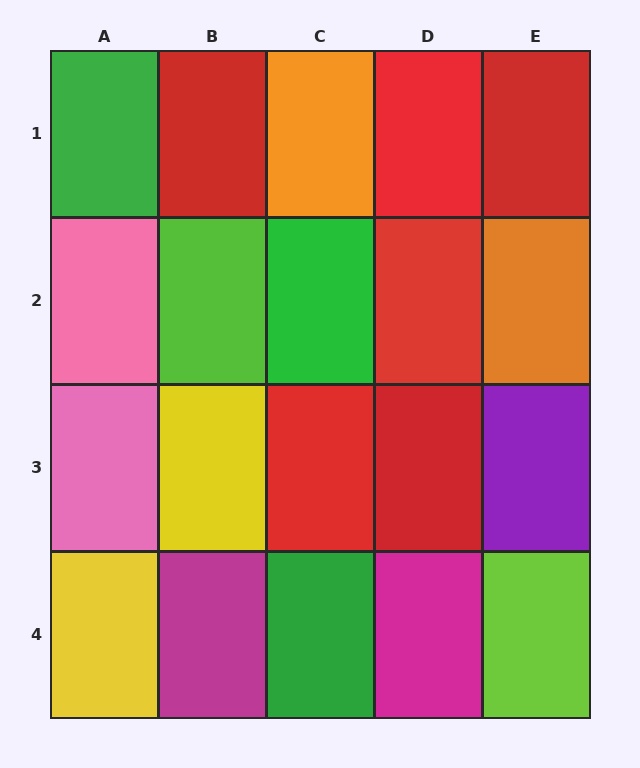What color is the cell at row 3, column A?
Pink.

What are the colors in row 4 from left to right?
Yellow, magenta, green, magenta, lime.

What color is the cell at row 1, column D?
Red.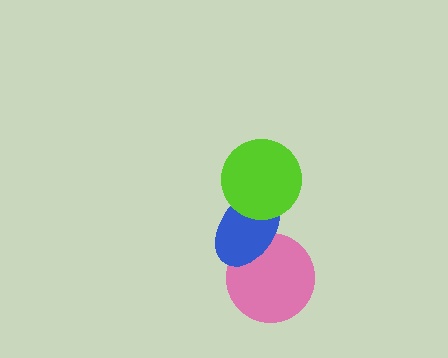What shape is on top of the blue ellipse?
The lime circle is on top of the blue ellipse.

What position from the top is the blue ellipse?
The blue ellipse is 2nd from the top.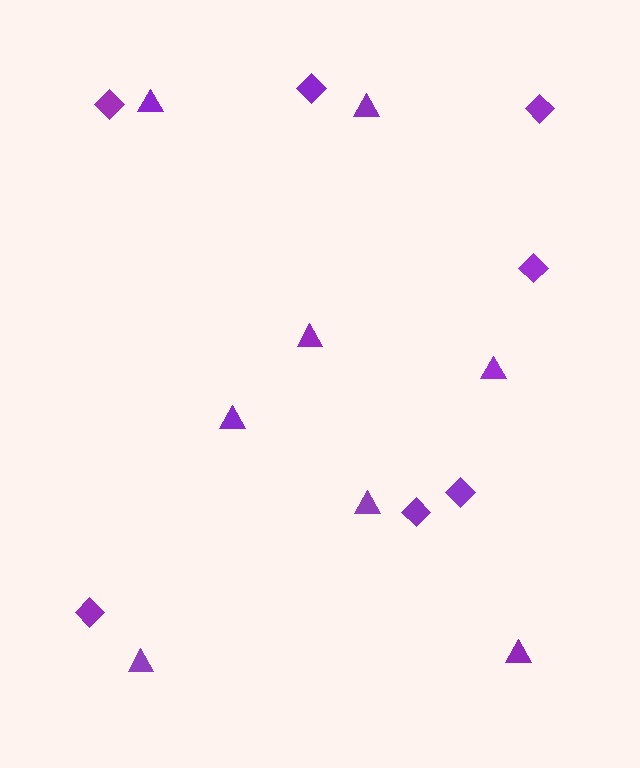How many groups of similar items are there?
There are 2 groups: one group of diamonds (7) and one group of triangles (8).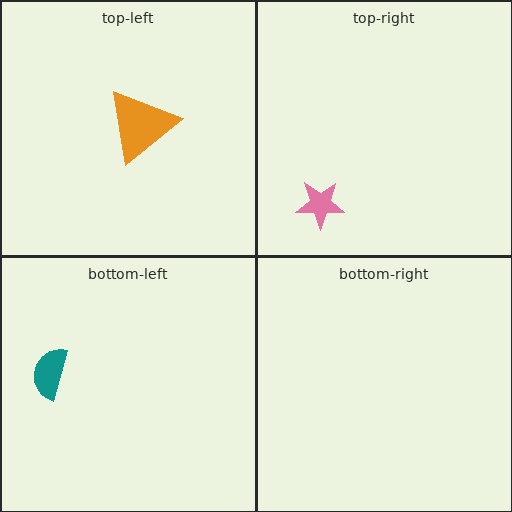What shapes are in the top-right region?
The pink star.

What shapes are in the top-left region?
The orange triangle.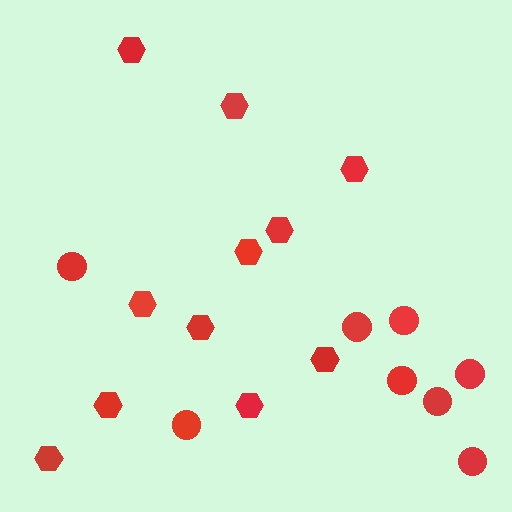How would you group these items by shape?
There are 2 groups: one group of circles (8) and one group of hexagons (11).